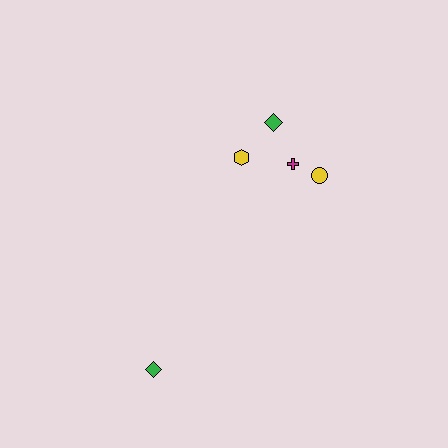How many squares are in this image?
There are no squares.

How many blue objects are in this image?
There are no blue objects.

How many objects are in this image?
There are 5 objects.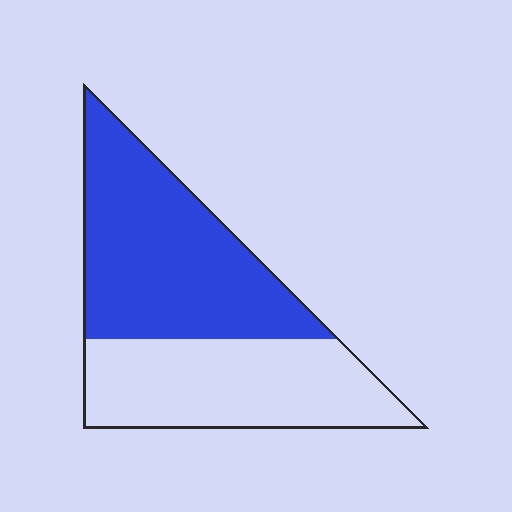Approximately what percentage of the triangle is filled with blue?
Approximately 55%.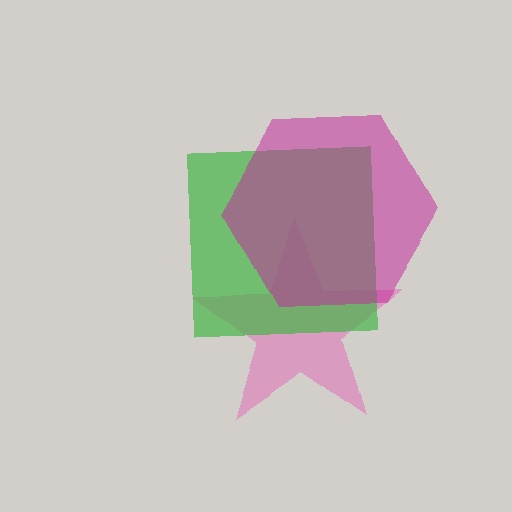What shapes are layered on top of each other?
The layered shapes are: a pink star, a green square, a magenta hexagon.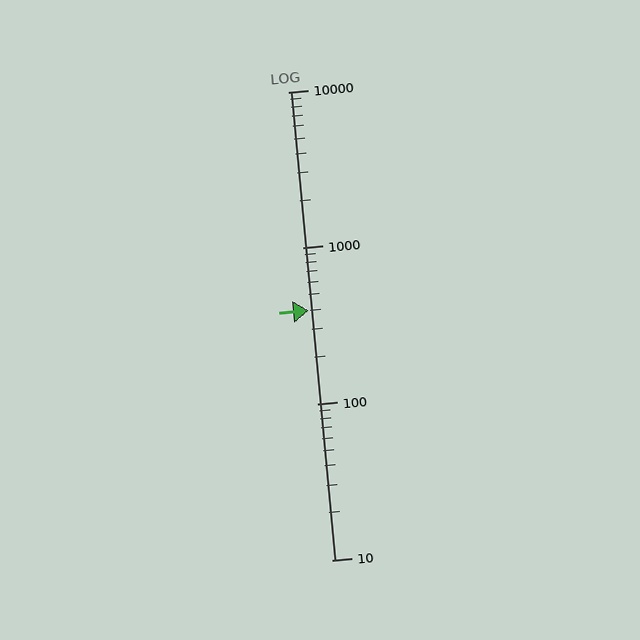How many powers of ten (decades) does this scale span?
The scale spans 3 decades, from 10 to 10000.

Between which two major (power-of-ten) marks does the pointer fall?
The pointer is between 100 and 1000.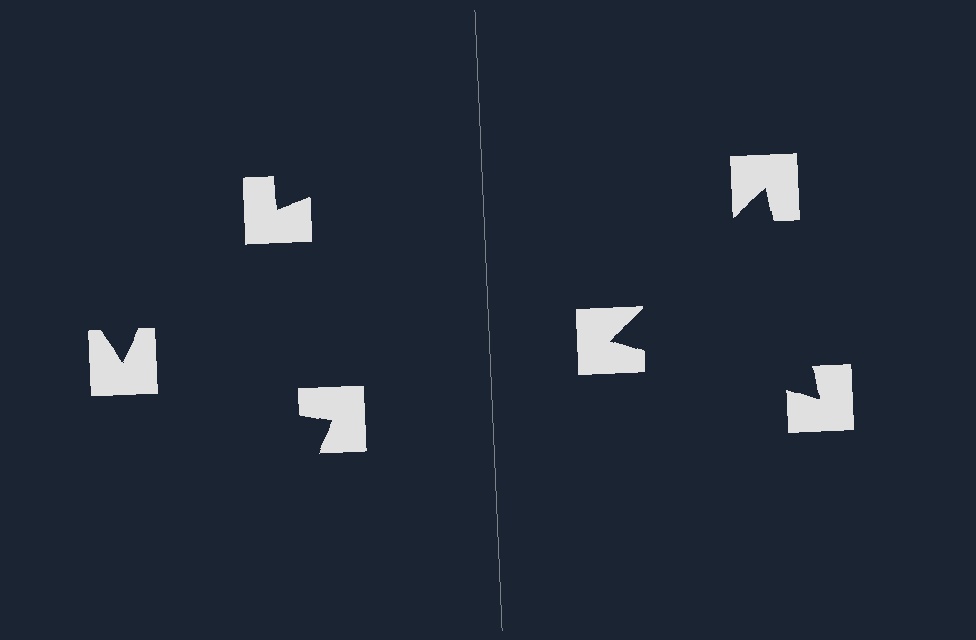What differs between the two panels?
The notched squares are positioned identically on both sides; only the wedge orientations differ. On the right they align to a triangle; on the left they are misaligned.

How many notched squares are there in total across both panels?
6 — 3 on each side.